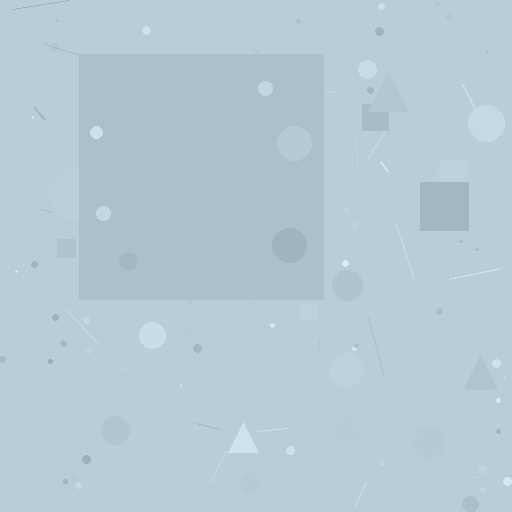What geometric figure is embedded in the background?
A square is embedded in the background.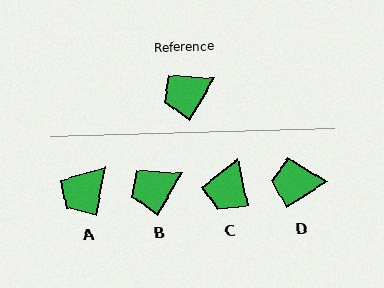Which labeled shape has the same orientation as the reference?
B.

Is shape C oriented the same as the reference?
No, it is off by about 43 degrees.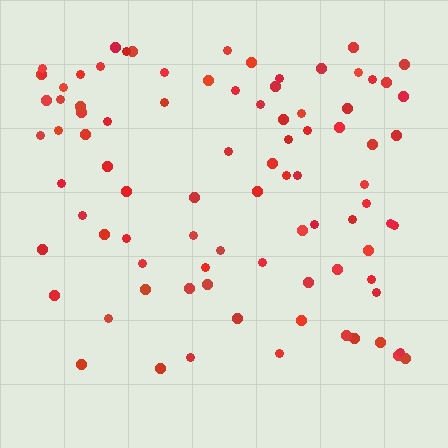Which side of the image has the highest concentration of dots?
The top.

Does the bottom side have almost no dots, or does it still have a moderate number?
Still a moderate number, just noticeably fewer than the top.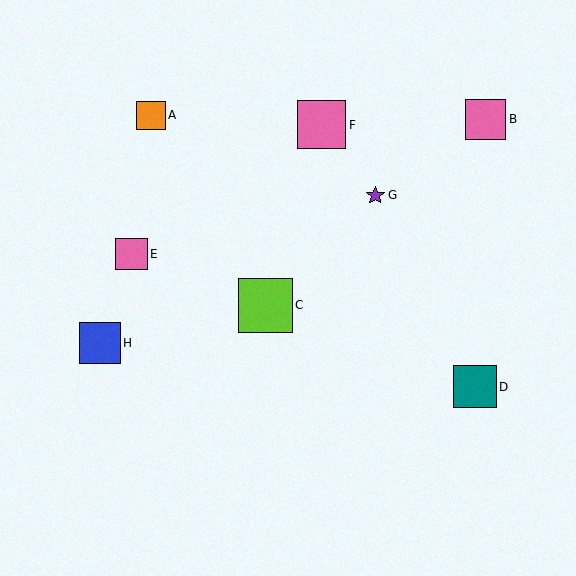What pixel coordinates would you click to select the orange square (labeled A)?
Click at (151, 115) to select the orange square A.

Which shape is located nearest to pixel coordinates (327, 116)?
The pink square (labeled F) at (322, 125) is nearest to that location.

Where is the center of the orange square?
The center of the orange square is at (151, 115).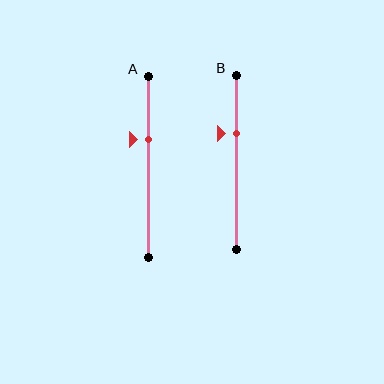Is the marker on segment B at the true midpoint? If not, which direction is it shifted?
No, the marker on segment B is shifted upward by about 17% of the segment length.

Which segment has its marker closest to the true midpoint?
Segment A has its marker closest to the true midpoint.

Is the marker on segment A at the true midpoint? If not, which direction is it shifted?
No, the marker on segment A is shifted upward by about 15% of the segment length.